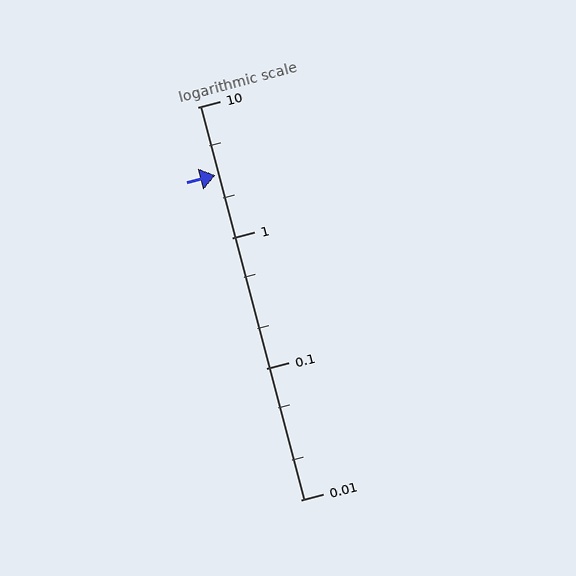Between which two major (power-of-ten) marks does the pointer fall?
The pointer is between 1 and 10.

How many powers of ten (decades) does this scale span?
The scale spans 3 decades, from 0.01 to 10.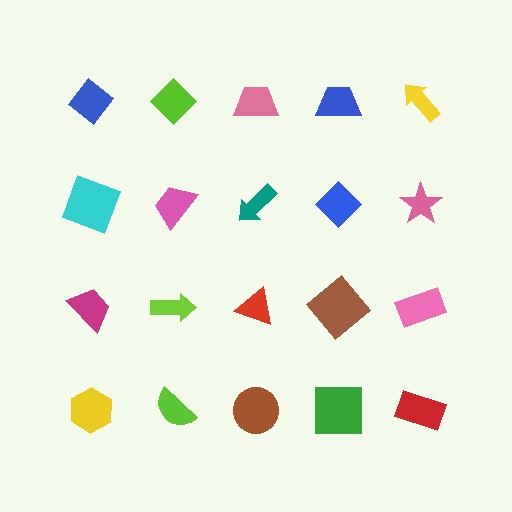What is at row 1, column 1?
A blue diamond.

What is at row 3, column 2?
A lime arrow.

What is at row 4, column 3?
A brown circle.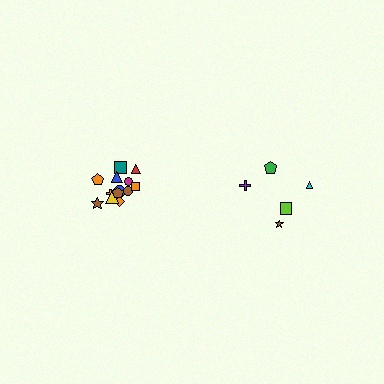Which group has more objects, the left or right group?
The left group.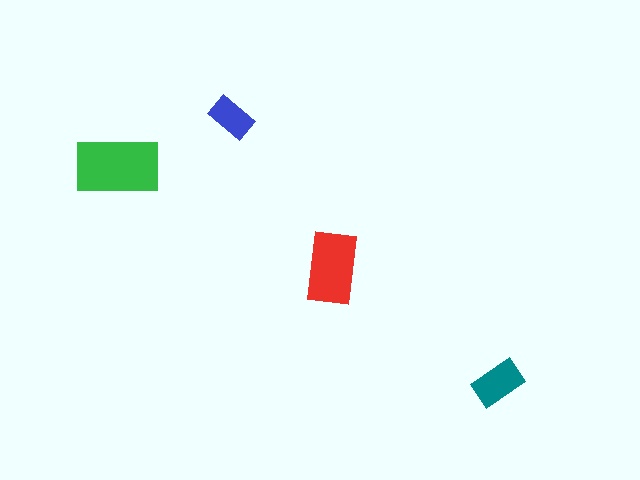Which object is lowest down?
The teal rectangle is bottommost.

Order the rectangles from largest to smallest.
the green one, the red one, the teal one, the blue one.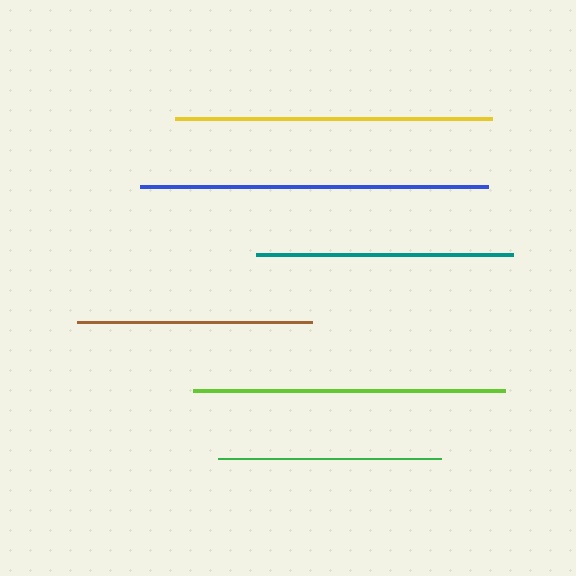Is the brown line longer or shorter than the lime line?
The lime line is longer than the brown line.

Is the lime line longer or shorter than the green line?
The lime line is longer than the green line.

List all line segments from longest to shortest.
From longest to shortest: blue, yellow, lime, teal, brown, green.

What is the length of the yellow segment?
The yellow segment is approximately 317 pixels long.